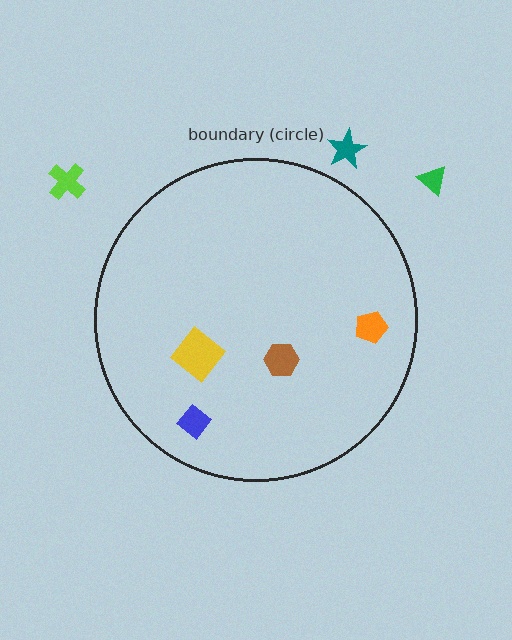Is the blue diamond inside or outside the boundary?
Inside.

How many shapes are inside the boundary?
4 inside, 3 outside.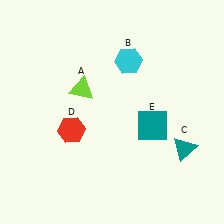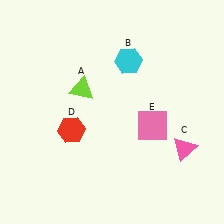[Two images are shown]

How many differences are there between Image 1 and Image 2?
There are 2 differences between the two images.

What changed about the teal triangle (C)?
In Image 1, C is teal. In Image 2, it changed to pink.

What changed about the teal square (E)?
In Image 1, E is teal. In Image 2, it changed to pink.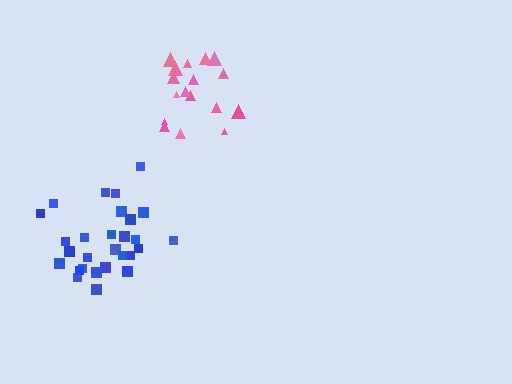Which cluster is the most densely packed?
Pink.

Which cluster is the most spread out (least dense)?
Blue.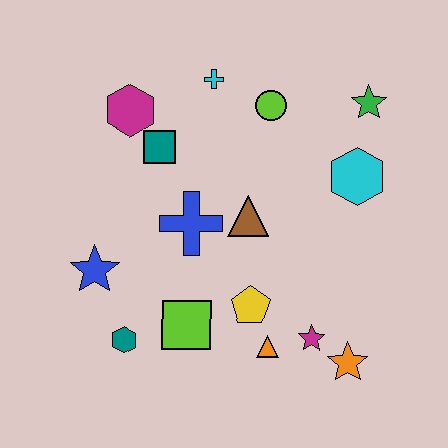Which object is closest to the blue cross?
The brown triangle is closest to the blue cross.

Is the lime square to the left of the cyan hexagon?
Yes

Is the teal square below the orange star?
No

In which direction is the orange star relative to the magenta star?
The orange star is to the right of the magenta star.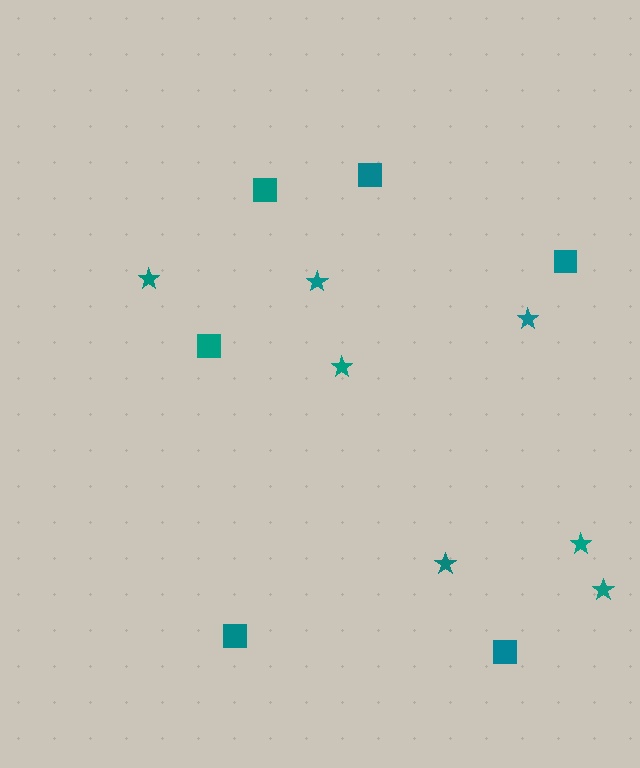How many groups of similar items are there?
There are 2 groups: one group of squares (6) and one group of stars (7).